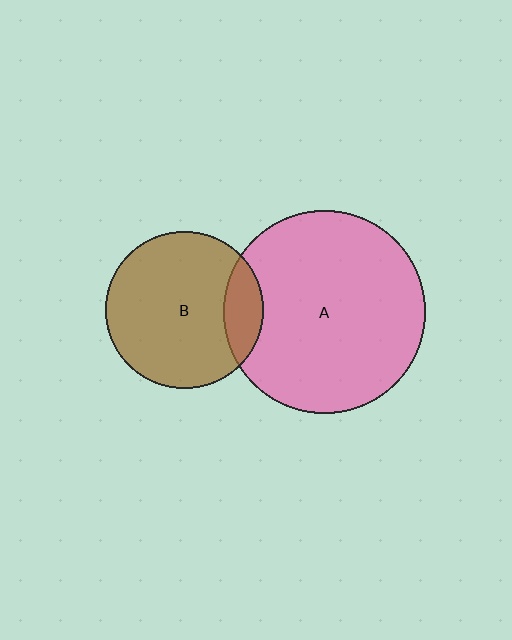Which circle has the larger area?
Circle A (pink).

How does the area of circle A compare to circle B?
Approximately 1.6 times.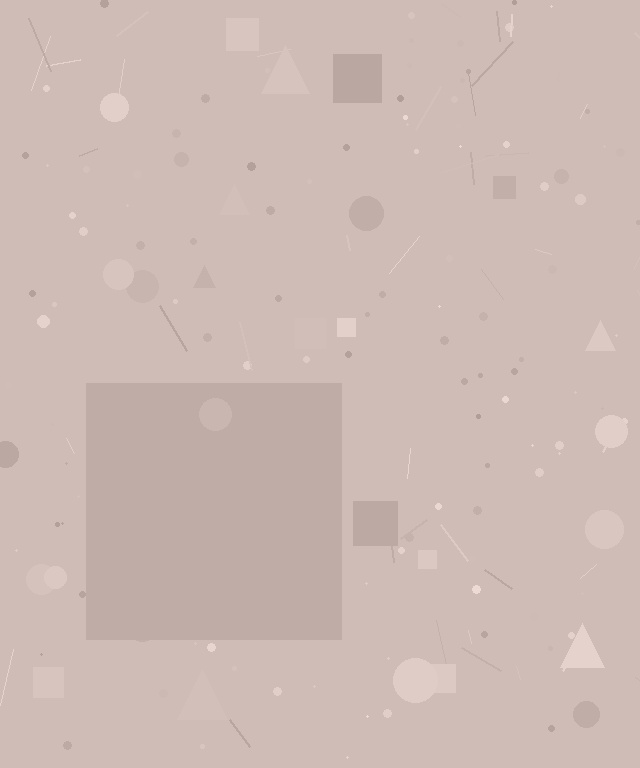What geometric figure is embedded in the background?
A square is embedded in the background.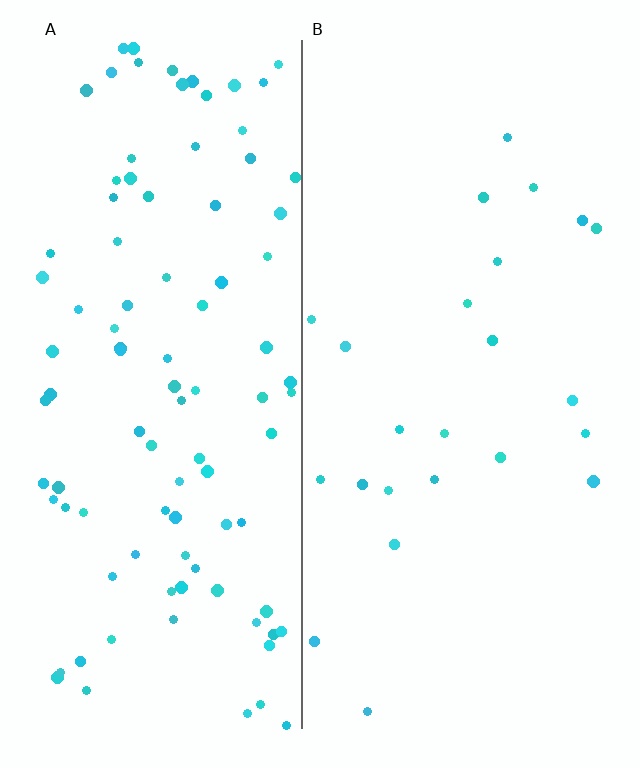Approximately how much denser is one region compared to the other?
Approximately 4.1× — region A over region B.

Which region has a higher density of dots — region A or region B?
A (the left).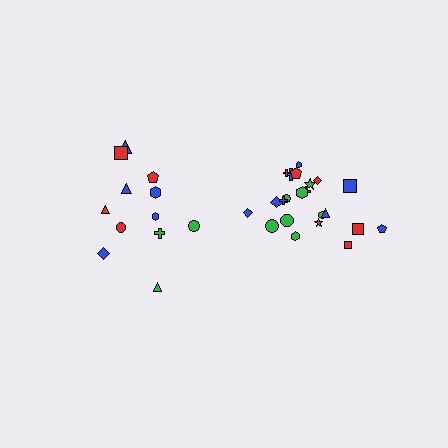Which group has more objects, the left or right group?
The right group.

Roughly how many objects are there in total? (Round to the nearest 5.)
Roughly 35 objects in total.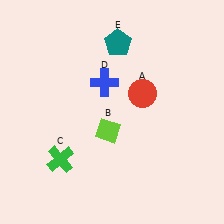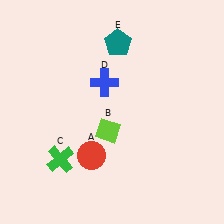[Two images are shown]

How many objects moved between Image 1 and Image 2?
1 object moved between the two images.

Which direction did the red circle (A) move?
The red circle (A) moved down.